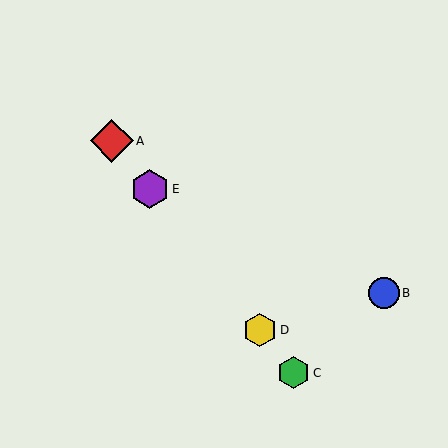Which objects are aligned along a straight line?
Objects A, C, D, E are aligned along a straight line.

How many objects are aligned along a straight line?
4 objects (A, C, D, E) are aligned along a straight line.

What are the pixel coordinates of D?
Object D is at (260, 330).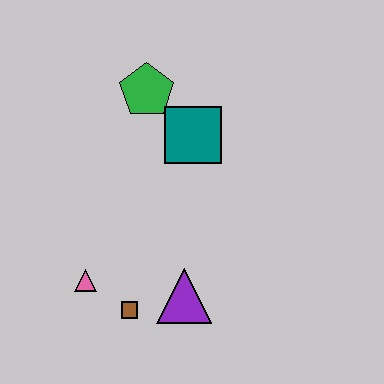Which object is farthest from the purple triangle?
The green pentagon is farthest from the purple triangle.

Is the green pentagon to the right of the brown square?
Yes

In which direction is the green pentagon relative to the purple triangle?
The green pentagon is above the purple triangle.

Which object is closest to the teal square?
The green pentagon is closest to the teal square.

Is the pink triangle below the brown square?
No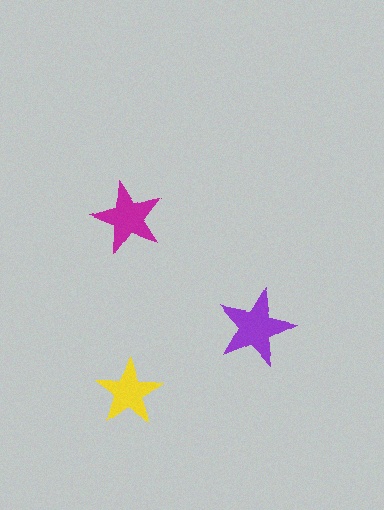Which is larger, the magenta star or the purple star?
The purple one.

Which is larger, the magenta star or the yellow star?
The magenta one.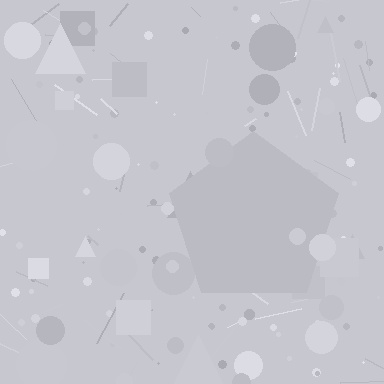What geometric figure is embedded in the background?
A pentagon is embedded in the background.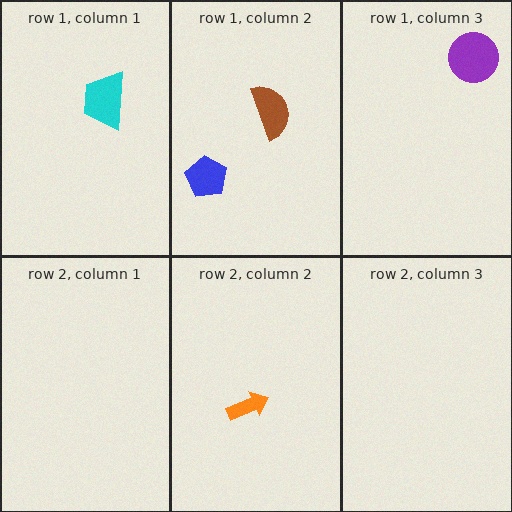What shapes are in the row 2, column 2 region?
The orange arrow.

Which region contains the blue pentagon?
The row 1, column 2 region.